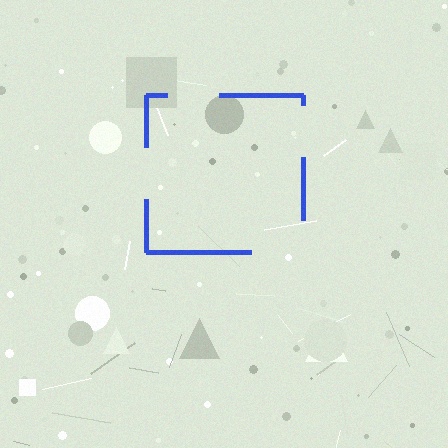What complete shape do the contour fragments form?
The contour fragments form a square.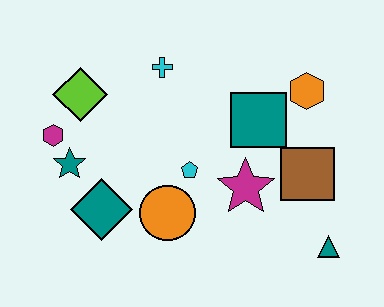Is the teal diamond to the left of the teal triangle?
Yes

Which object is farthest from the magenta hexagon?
The teal triangle is farthest from the magenta hexagon.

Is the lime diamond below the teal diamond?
No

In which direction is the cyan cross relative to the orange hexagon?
The cyan cross is to the left of the orange hexagon.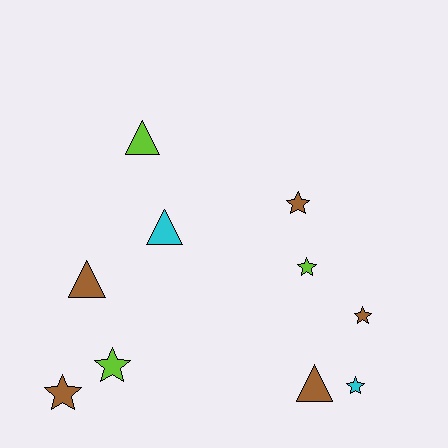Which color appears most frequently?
Brown, with 5 objects.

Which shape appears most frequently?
Star, with 6 objects.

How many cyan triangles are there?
There is 1 cyan triangle.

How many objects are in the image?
There are 10 objects.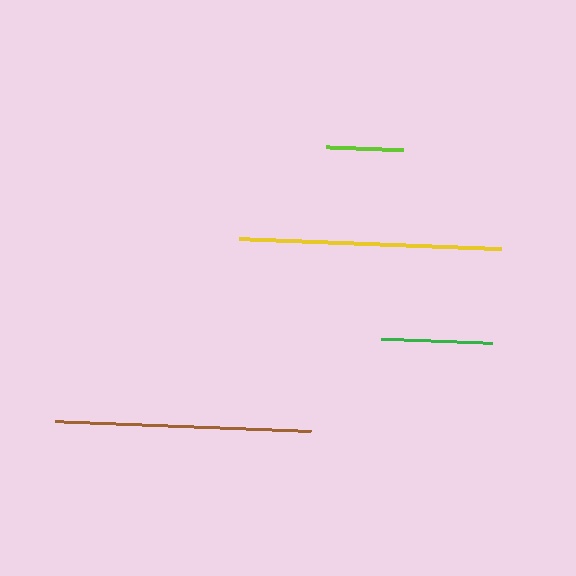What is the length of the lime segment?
The lime segment is approximately 77 pixels long.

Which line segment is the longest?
The yellow line is the longest at approximately 261 pixels.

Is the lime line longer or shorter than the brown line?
The brown line is longer than the lime line.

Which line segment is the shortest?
The lime line is the shortest at approximately 77 pixels.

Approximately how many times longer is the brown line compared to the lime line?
The brown line is approximately 3.3 times the length of the lime line.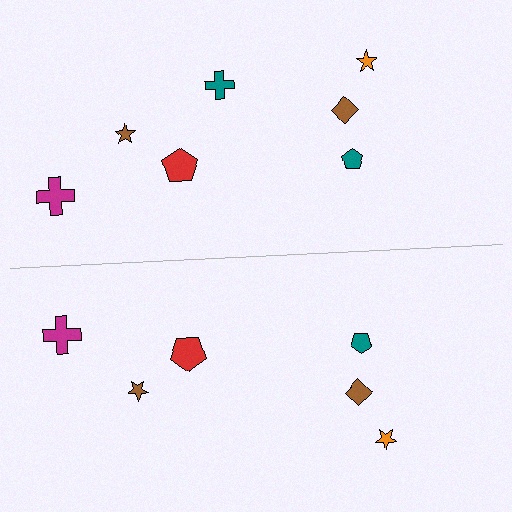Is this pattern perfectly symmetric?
No, the pattern is not perfectly symmetric. A teal cross is missing from the bottom side.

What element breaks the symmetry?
A teal cross is missing from the bottom side.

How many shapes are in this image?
There are 13 shapes in this image.